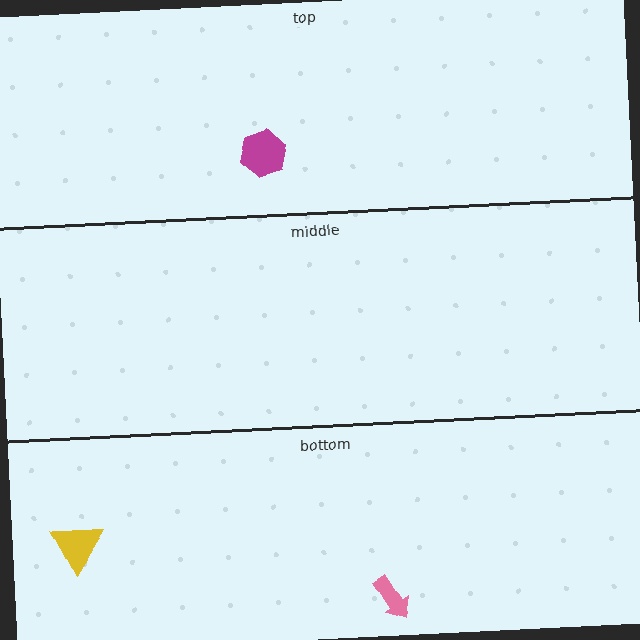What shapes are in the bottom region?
The yellow triangle, the pink arrow.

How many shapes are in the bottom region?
2.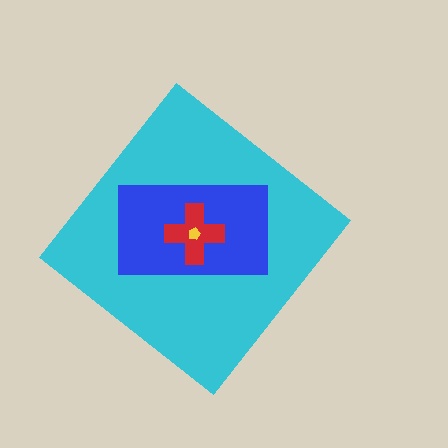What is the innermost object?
The yellow pentagon.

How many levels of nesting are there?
4.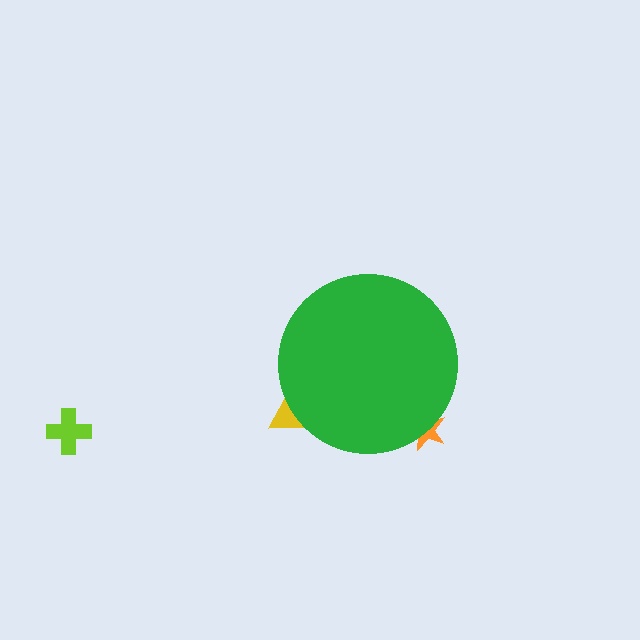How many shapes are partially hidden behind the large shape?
2 shapes are partially hidden.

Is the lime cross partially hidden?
No, the lime cross is fully visible.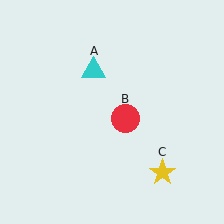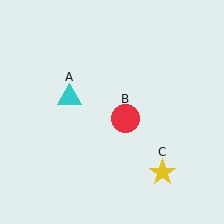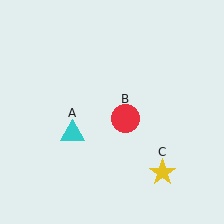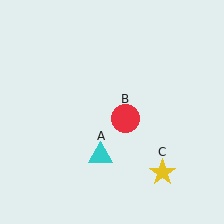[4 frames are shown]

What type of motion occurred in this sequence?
The cyan triangle (object A) rotated counterclockwise around the center of the scene.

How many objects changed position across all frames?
1 object changed position: cyan triangle (object A).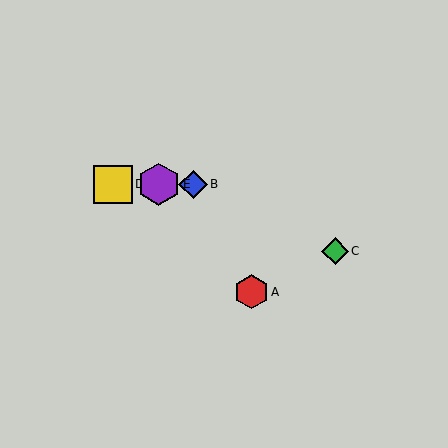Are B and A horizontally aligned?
No, B is at y≈184 and A is at y≈292.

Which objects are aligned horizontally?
Objects B, D, E are aligned horizontally.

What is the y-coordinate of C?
Object C is at y≈251.